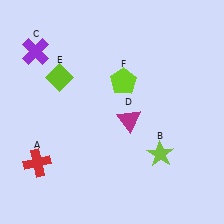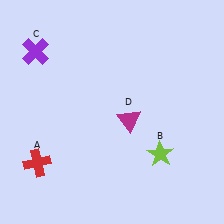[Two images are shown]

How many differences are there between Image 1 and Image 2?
There are 2 differences between the two images.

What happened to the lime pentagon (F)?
The lime pentagon (F) was removed in Image 2. It was in the top-right area of Image 1.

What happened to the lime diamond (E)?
The lime diamond (E) was removed in Image 2. It was in the top-left area of Image 1.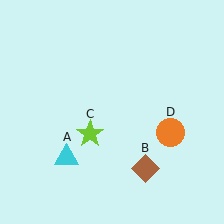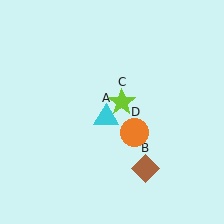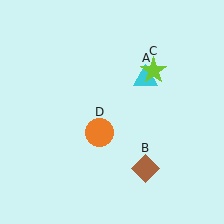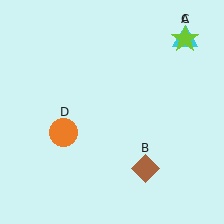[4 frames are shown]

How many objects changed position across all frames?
3 objects changed position: cyan triangle (object A), lime star (object C), orange circle (object D).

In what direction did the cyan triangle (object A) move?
The cyan triangle (object A) moved up and to the right.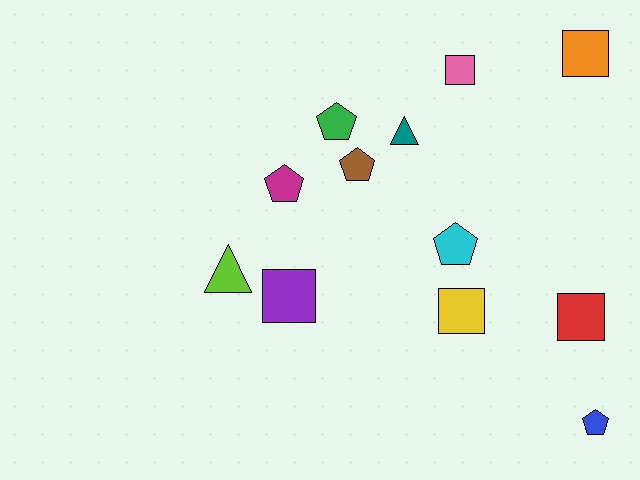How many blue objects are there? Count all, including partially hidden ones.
There is 1 blue object.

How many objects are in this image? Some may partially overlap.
There are 12 objects.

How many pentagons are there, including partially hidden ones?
There are 5 pentagons.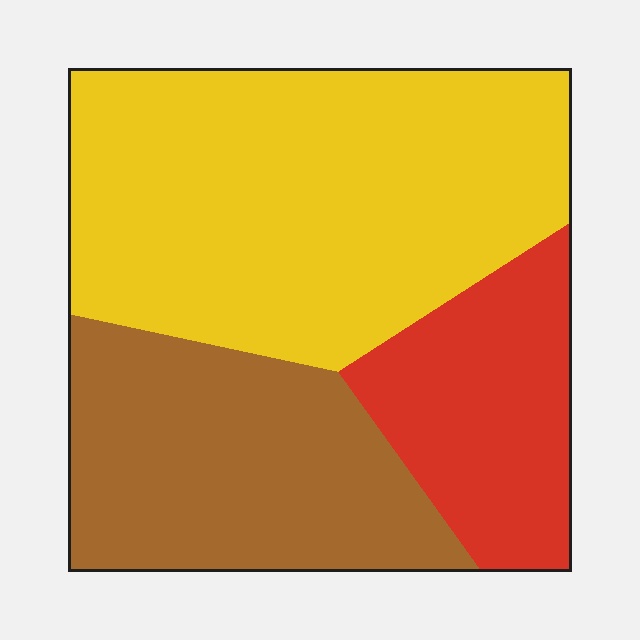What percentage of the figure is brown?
Brown takes up about one third (1/3) of the figure.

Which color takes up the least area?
Red, at roughly 20%.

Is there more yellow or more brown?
Yellow.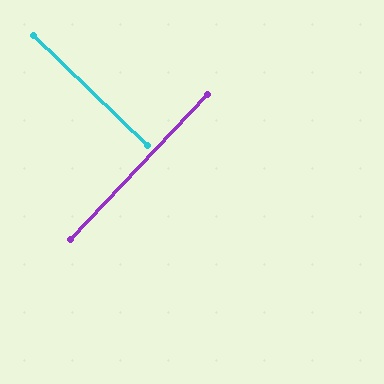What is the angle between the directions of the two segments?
Approximately 89 degrees.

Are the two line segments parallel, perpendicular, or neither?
Perpendicular — they meet at approximately 89°.